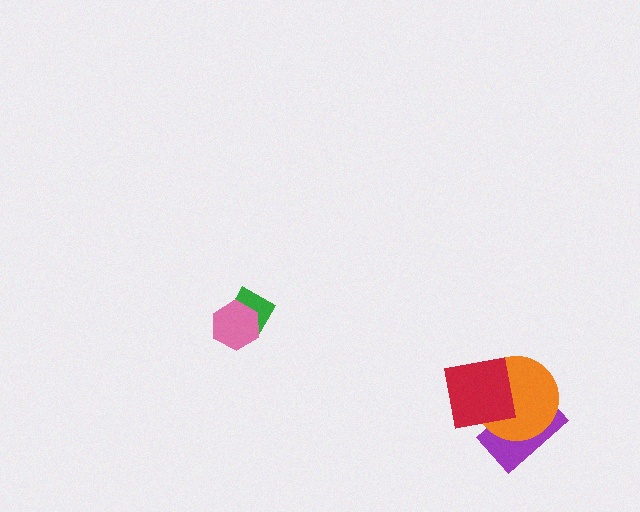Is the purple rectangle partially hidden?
Yes, it is partially covered by another shape.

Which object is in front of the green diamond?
The pink hexagon is in front of the green diamond.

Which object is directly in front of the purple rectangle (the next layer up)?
The orange circle is directly in front of the purple rectangle.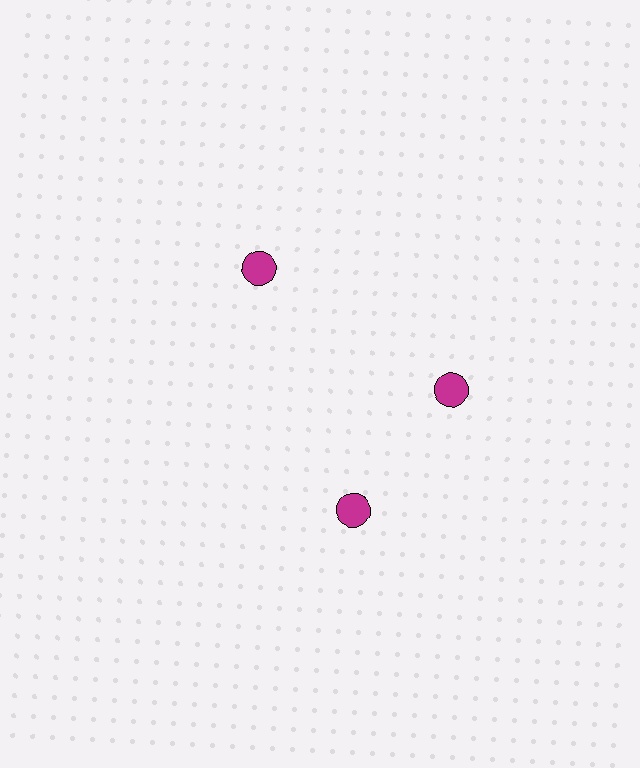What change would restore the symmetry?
The symmetry would be restored by rotating it back into even spacing with its neighbors so that all 3 circles sit at equal angles and equal distance from the center.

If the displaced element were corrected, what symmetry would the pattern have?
It would have 3-fold rotational symmetry — the pattern would map onto itself every 120 degrees.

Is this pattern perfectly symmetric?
No. The 3 magenta circles are arranged in a ring, but one element near the 7 o'clock position is rotated out of alignment along the ring, breaking the 3-fold rotational symmetry.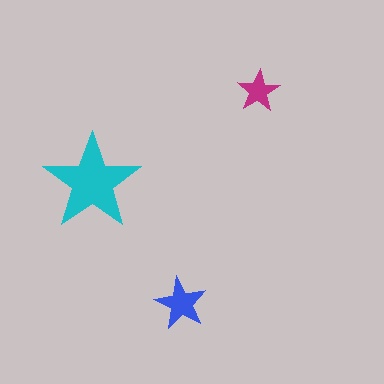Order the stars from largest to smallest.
the cyan one, the blue one, the magenta one.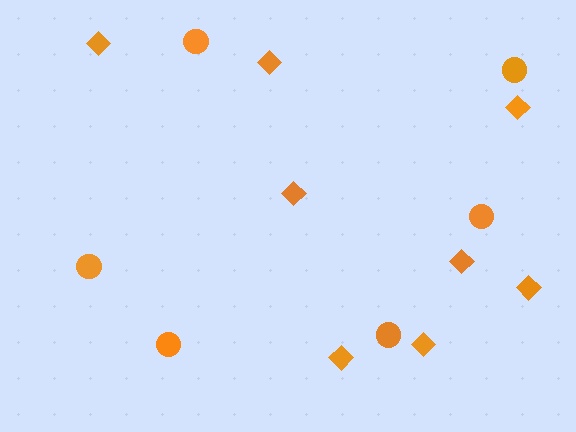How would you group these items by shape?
There are 2 groups: one group of circles (6) and one group of diamonds (8).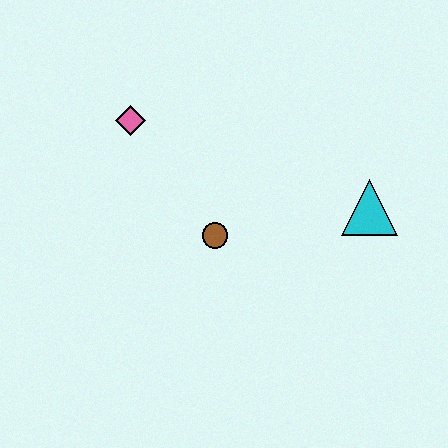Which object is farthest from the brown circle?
The cyan triangle is farthest from the brown circle.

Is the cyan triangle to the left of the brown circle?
No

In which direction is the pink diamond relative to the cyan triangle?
The pink diamond is to the left of the cyan triangle.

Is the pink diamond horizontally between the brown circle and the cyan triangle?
No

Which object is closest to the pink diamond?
The brown circle is closest to the pink diamond.